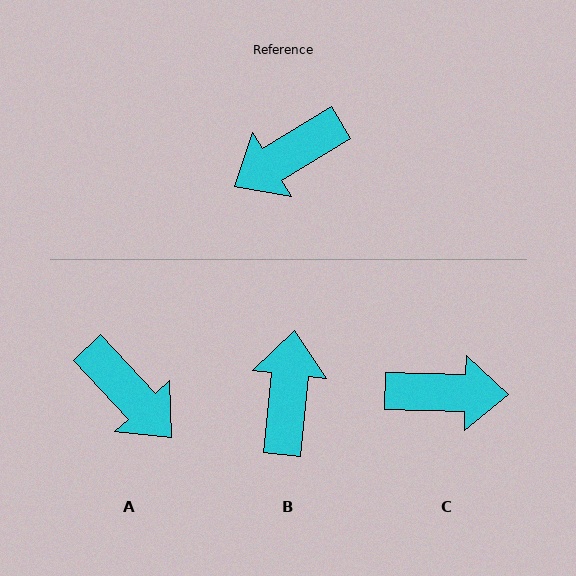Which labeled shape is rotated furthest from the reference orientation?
C, about 147 degrees away.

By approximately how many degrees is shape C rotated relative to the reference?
Approximately 147 degrees counter-clockwise.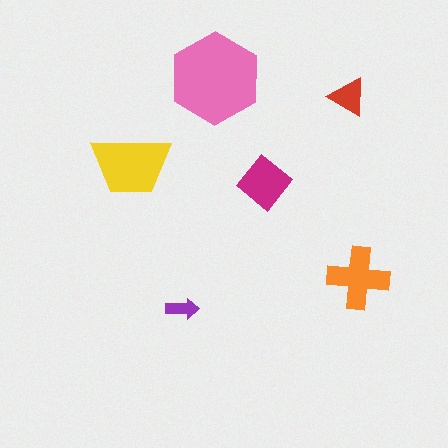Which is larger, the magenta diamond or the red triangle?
The magenta diamond.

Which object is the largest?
The pink hexagon.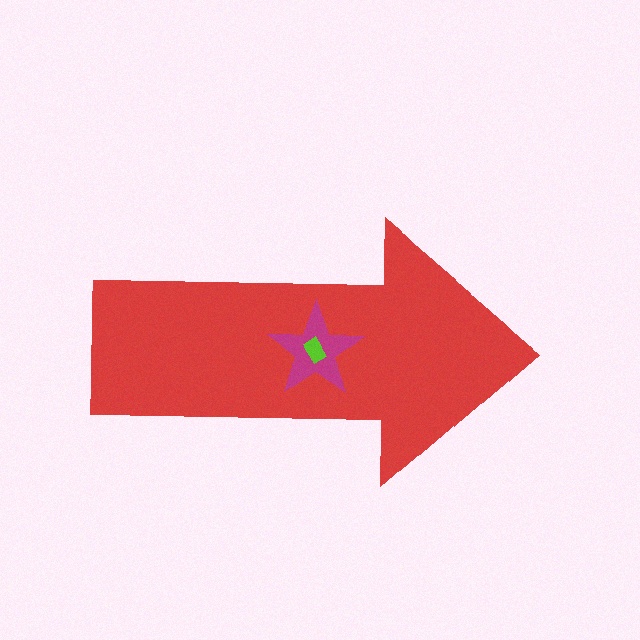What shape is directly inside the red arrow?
The magenta star.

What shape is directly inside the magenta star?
The lime rectangle.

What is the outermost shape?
The red arrow.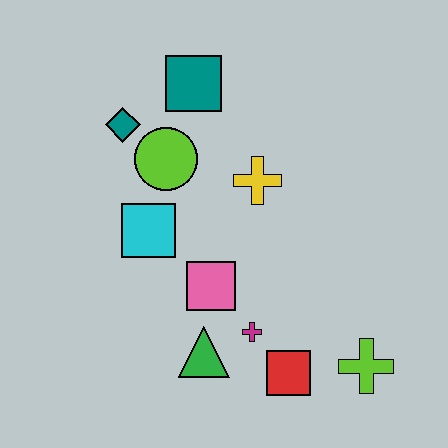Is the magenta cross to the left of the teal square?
No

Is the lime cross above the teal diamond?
No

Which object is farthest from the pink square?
The teal square is farthest from the pink square.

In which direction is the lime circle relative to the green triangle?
The lime circle is above the green triangle.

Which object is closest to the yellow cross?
The lime circle is closest to the yellow cross.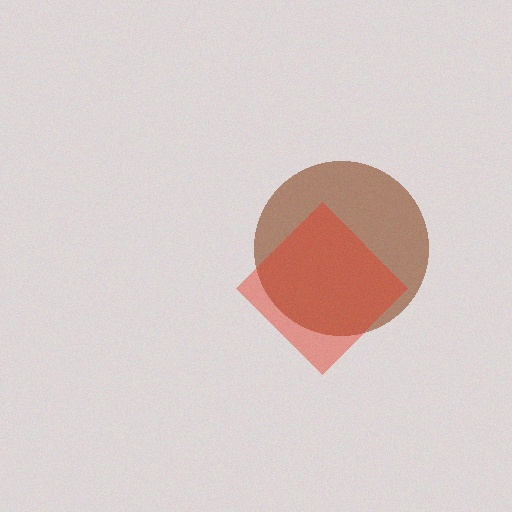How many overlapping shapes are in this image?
There are 2 overlapping shapes in the image.